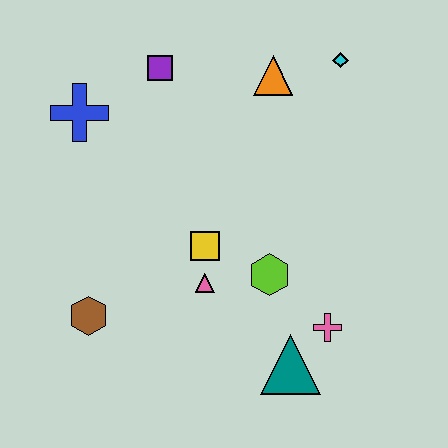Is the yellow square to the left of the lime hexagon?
Yes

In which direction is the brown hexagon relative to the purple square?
The brown hexagon is below the purple square.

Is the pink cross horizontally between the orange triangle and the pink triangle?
No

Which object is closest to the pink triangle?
The yellow square is closest to the pink triangle.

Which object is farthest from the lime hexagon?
The blue cross is farthest from the lime hexagon.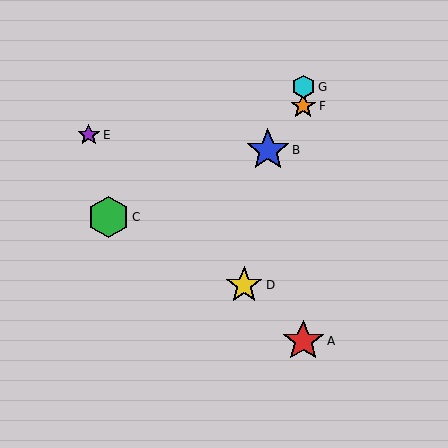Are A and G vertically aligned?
Yes, both are at x≈303.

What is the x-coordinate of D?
Object D is at x≈244.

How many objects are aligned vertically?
3 objects (A, F, G) are aligned vertically.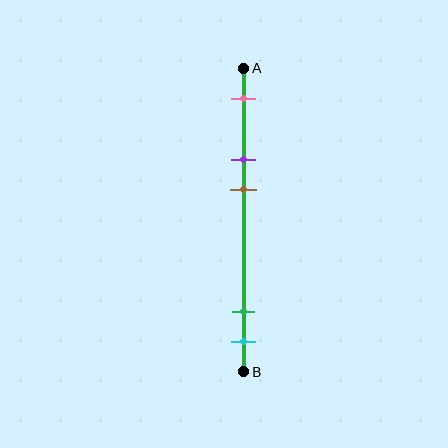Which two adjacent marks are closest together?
The green and cyan marks are the closest adjacent pair.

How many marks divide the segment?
There are 5 marks dividing the segment.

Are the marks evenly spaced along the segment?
No, the marks are not evenly spaced.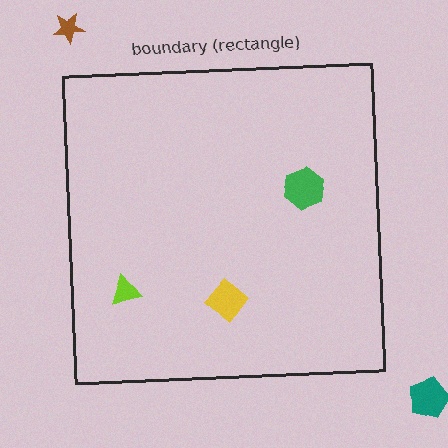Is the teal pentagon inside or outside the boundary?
Outside.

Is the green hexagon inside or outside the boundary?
Inside.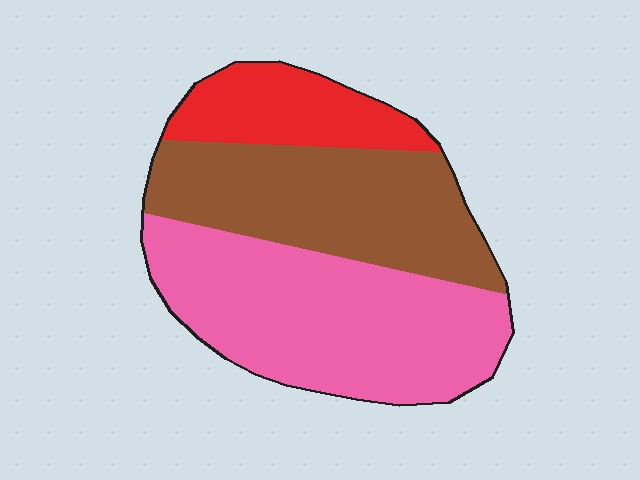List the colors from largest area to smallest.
From largest to smallest: pink, brown, red.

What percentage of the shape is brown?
Brown covers about 35% of the shape.